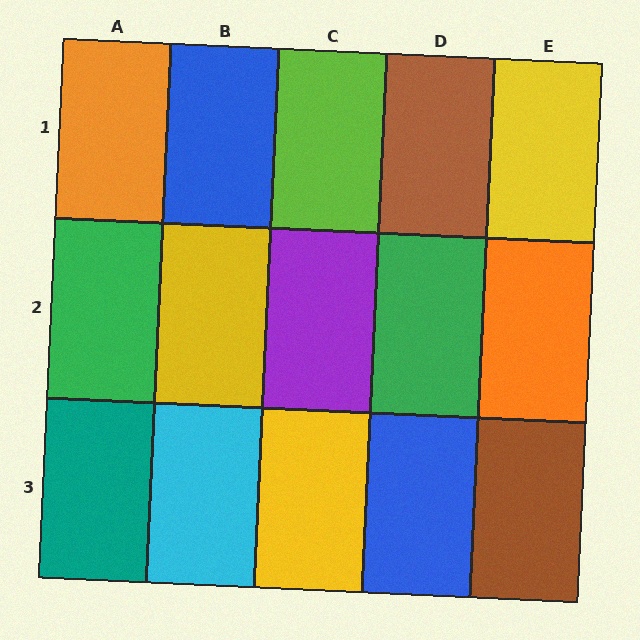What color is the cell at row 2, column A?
Green.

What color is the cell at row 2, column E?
Orange.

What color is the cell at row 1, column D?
Brown.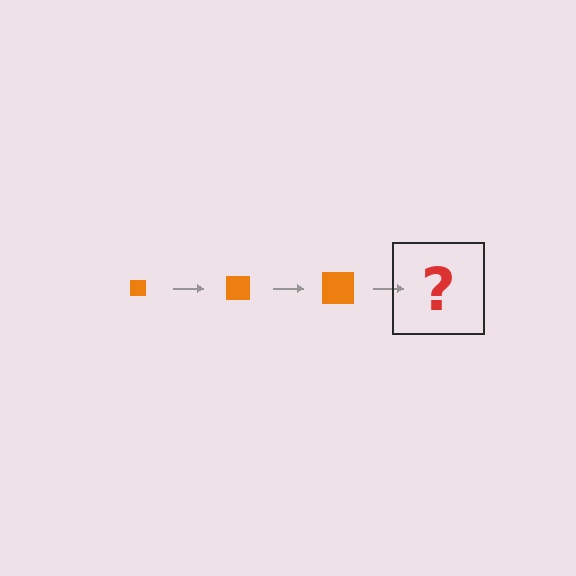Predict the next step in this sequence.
The next step is an orange square, larger than the previous one.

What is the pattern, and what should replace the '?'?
The pattern is that the square gets progressively larger each step. The '?' should be an orange square, larger than the previous one.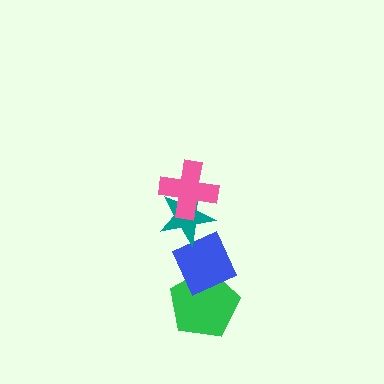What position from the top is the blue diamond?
The blue diamond is 3rd from the top.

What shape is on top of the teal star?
The pink cross is on top of the teal star.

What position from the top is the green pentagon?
The green pentagon is 4th from the top.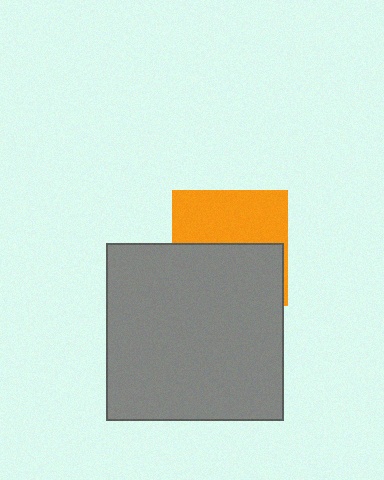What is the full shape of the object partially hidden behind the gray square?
The partially hidden object is an orange square.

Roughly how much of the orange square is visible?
About half of it is visible (roughly 48%).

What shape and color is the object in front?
The object in front is a gray square.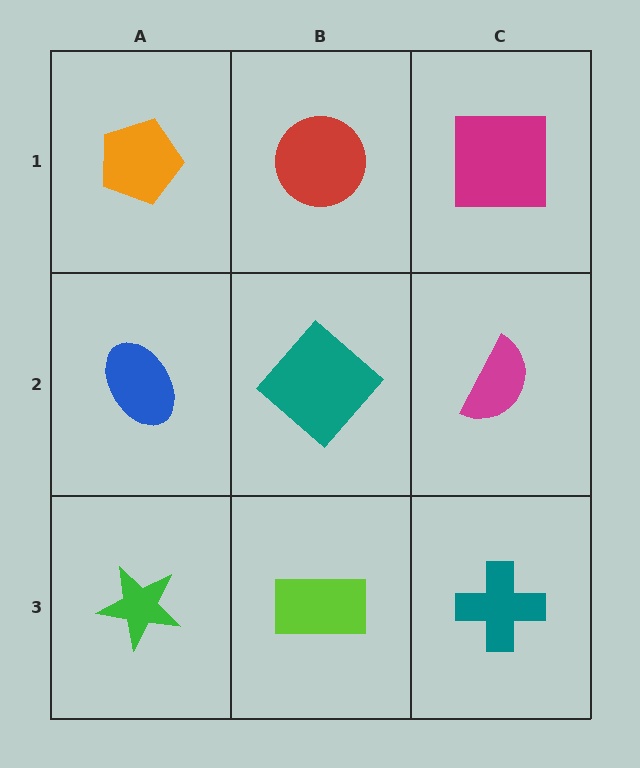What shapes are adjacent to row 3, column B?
A teal diamond (row 2, column B), a green star (row 3, column A), a teal cross (row 3, column C).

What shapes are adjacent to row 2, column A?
An orange pentagon (row 1, column A), a green star (row 3, column A), a teal diamond (row 2, column B).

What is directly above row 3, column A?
A blue ellipse.